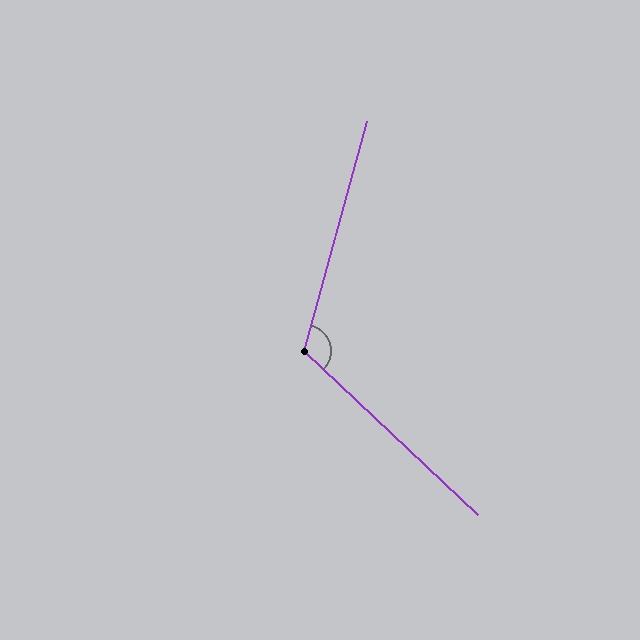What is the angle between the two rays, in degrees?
Approximately 118 degrees.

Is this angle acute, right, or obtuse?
It is obtuse.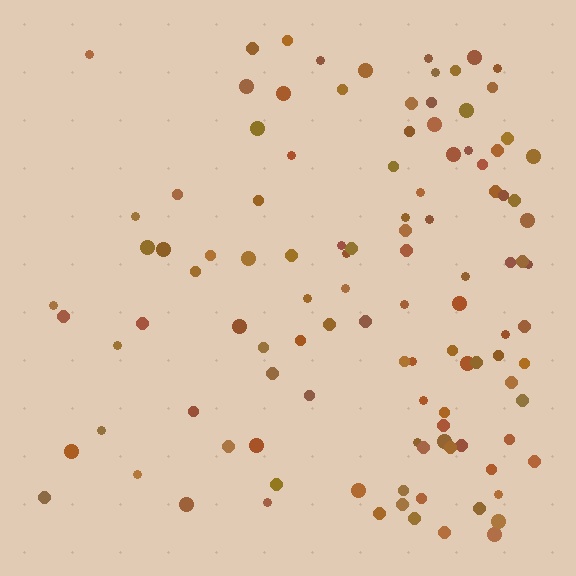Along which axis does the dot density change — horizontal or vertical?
Horizontal.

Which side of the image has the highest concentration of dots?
The right.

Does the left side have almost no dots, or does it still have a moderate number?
Still a moderate number, just noticeably fewer than the right.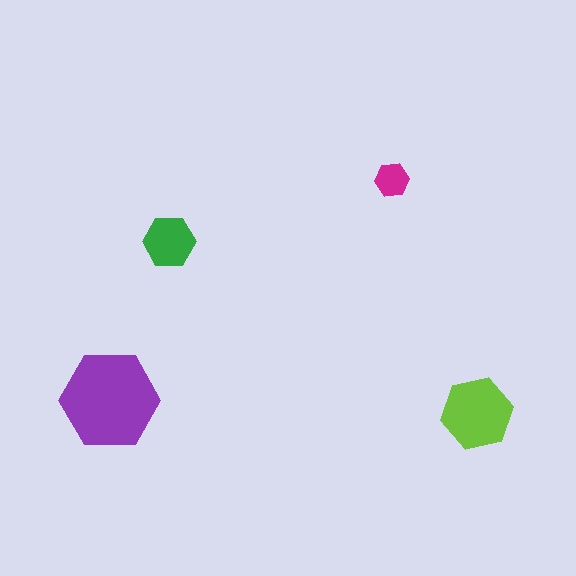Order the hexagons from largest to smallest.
the purple one, the lime one, the green one, the magenta one.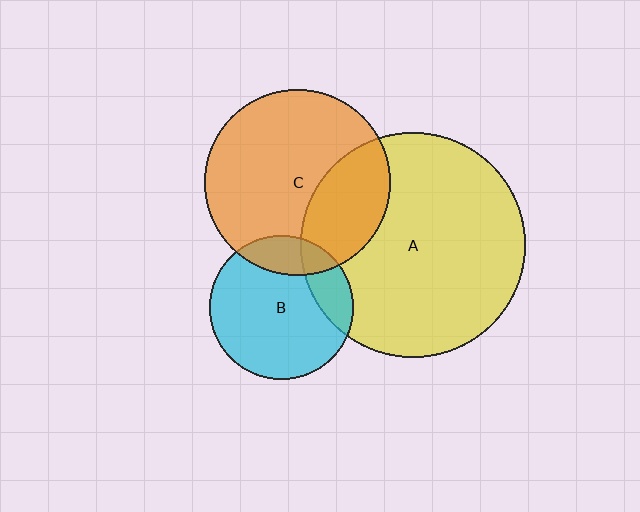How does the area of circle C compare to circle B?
Approximately 1.7 times.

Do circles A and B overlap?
Yes.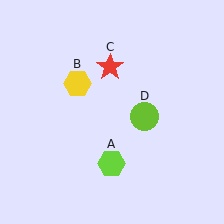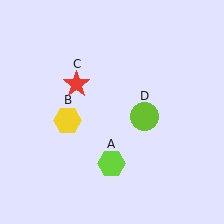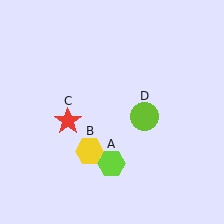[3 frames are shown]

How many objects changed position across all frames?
2 objects changed position: yellow hexagon (object B), red star (object C).